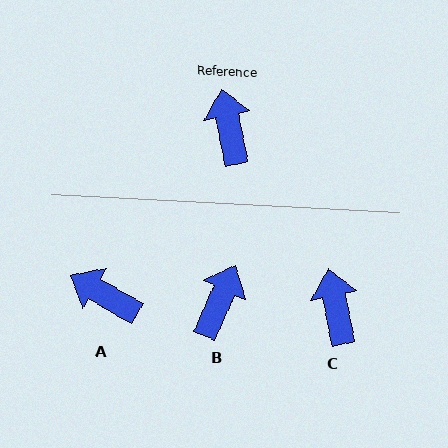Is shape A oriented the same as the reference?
No, it is off by about 49 degrees.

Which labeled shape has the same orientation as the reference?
C.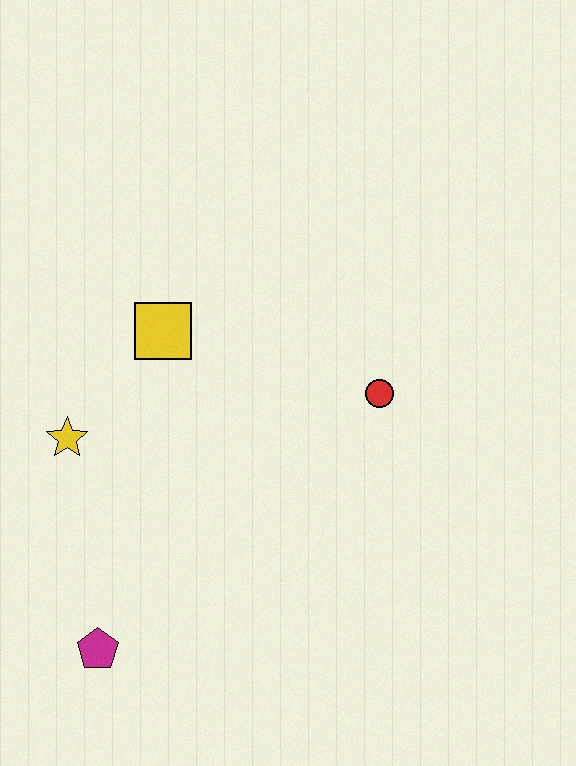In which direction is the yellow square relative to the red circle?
The yellow square is to the left of the red circle.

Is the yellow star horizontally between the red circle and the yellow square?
No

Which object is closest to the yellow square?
The yellow star is closest to the yellow square.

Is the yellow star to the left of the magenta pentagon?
Yes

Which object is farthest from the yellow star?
The red circle is farthest from the yellow star.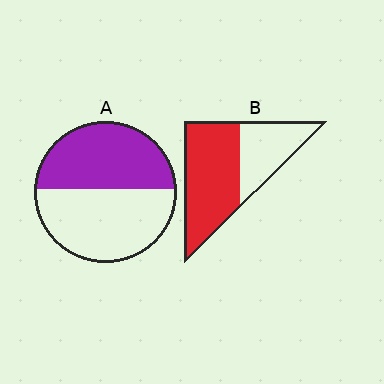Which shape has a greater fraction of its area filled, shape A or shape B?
Shape B.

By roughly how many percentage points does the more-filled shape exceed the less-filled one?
By roughly 15 percentage points (B over A).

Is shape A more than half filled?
Roughly half.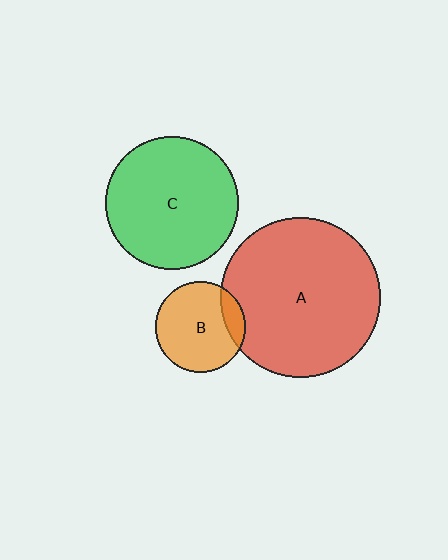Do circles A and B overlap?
Yes.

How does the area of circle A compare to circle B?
Approximately 3.1 times.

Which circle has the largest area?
Circle A (red).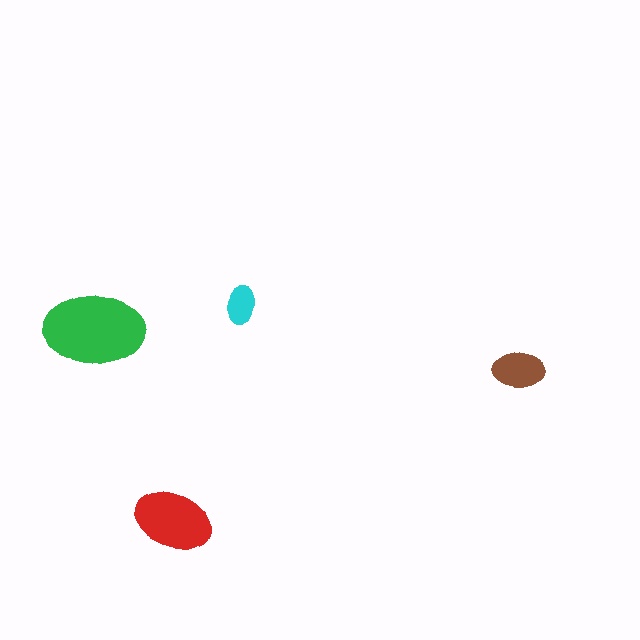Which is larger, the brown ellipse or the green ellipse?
The green one.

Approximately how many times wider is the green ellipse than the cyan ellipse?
About 2.5 times wider.